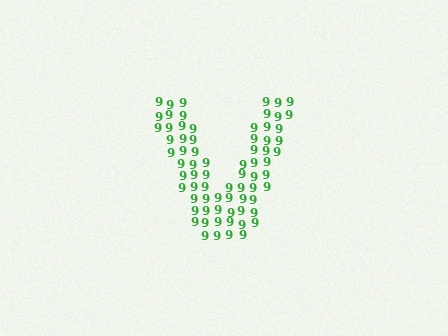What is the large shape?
The large shape is the letter V.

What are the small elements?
The small elements are digit 9's.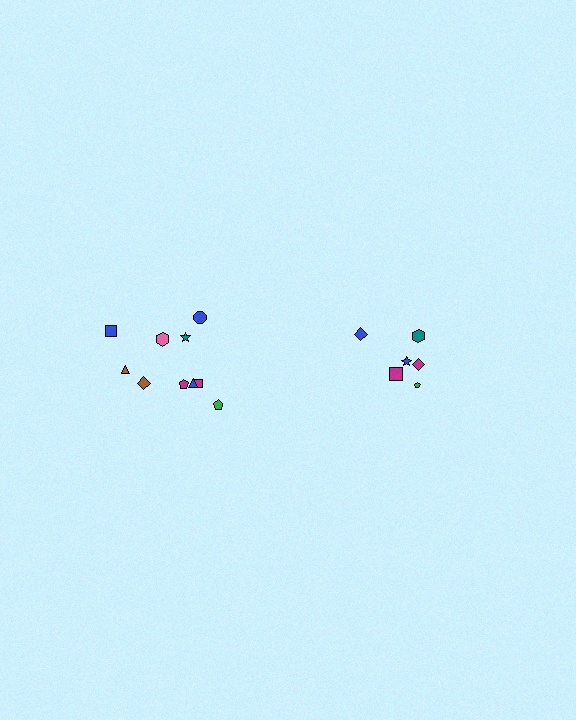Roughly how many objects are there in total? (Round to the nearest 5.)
Roughly 15 objects in total.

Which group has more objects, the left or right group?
The left group.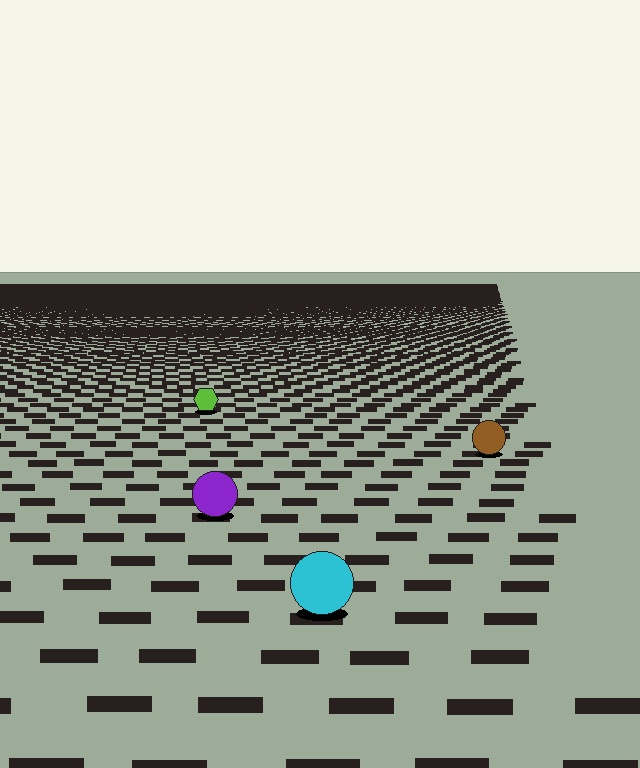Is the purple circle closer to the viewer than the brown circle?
Yes. The purple circle is closer — you can tell from the texture gradient: the ground texture is coarser near it.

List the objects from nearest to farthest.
From nearest to farthest: the cyan circle, the purple circle, the brown circle, the lime hexagon.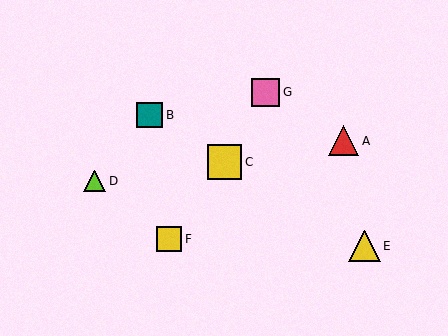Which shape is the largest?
The yellow square (labeled C) is the largest.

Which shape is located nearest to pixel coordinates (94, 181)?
The lime triangle (labeled D) at (95, 181) is nearest to that location.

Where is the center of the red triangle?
The center of the red triangle is at (344, 141).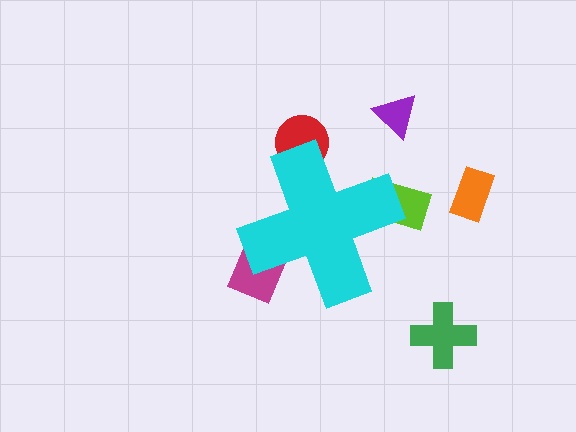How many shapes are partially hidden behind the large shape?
3 shapes are partially hidden.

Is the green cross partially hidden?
No, the green cross is fully visible.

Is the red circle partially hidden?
Yes, the red circle is partially hidden behind the cyan cross.